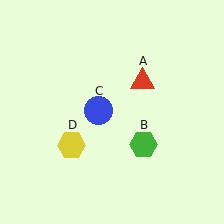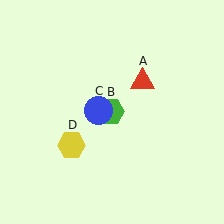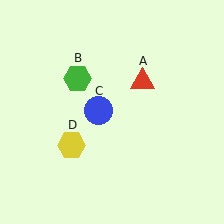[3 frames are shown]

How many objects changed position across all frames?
1 object changed position: green hexagon (object B).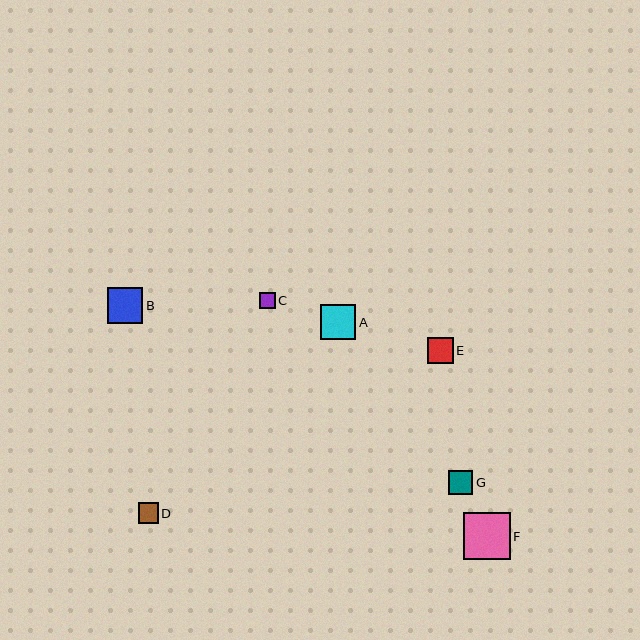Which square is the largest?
Square F is the largest with a size of approximately 47 pixels.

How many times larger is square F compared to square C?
Square F is approximately 3.0 times the size of square C.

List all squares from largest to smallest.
From largest to smallest: F, B, A, E, G, D, C.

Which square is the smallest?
Square C is the smallest with a size of approximately 16 pixels.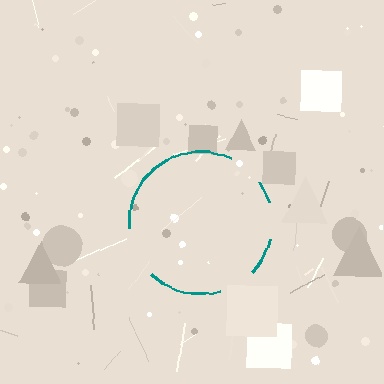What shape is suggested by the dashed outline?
The dashed outline suggests a circle.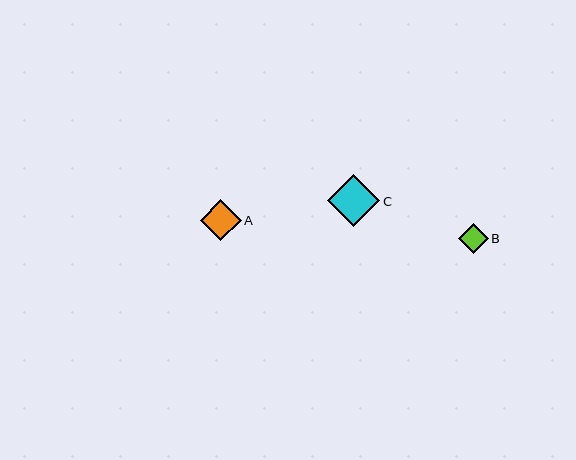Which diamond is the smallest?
Diamond B is the smallest with a size of approximately 30 pixels.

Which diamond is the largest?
Diamond C is the largest with a size of approximately 52 pixels.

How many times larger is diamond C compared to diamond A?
Diamond C is approximately 1.3 times the size of diamond A.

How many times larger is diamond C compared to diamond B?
Diamond C is approximately 1.7 times the size of diamond B.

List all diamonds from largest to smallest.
From largest to smallest: C, A, B.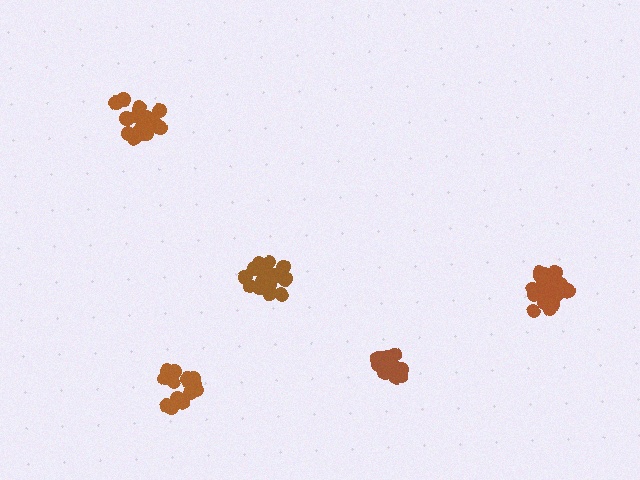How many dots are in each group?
Group 1: 20 dots, Group 2: 16 dots, Group 3: 16 dots, Group 4: 20 dots, Group 5: 18 dots (90 total).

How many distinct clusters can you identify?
There are 5 distinct clusters.